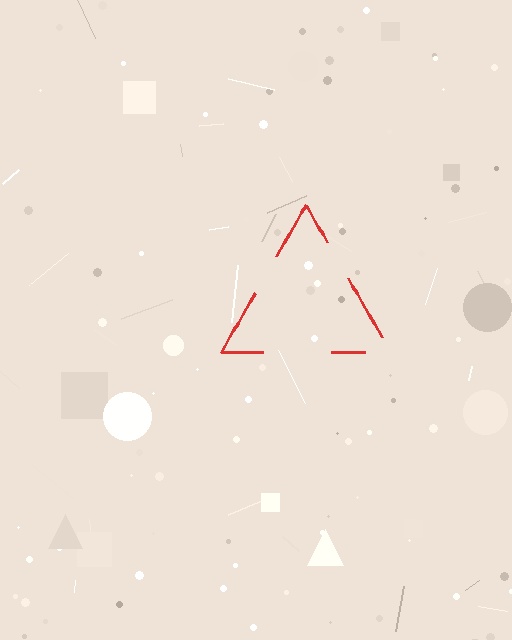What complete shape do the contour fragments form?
The contour fragments form a triangle.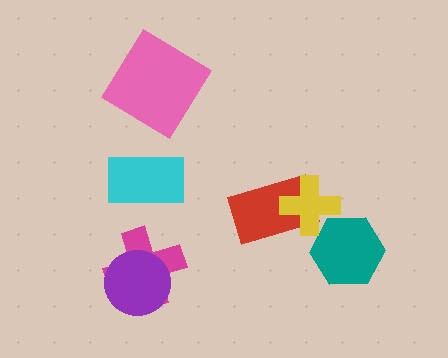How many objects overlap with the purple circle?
1 object overlaps with the purple circle.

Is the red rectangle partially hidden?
Yes, it is partially covered by another shape.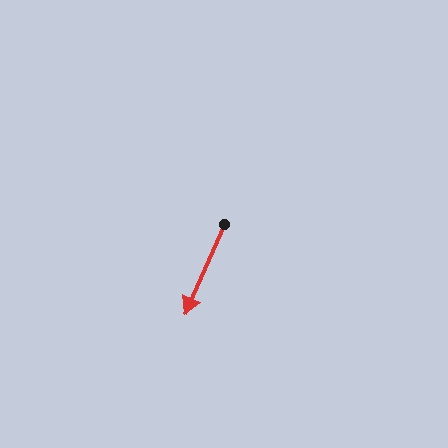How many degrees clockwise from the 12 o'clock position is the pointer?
Approximately 204 degrees.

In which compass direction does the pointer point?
Southwest.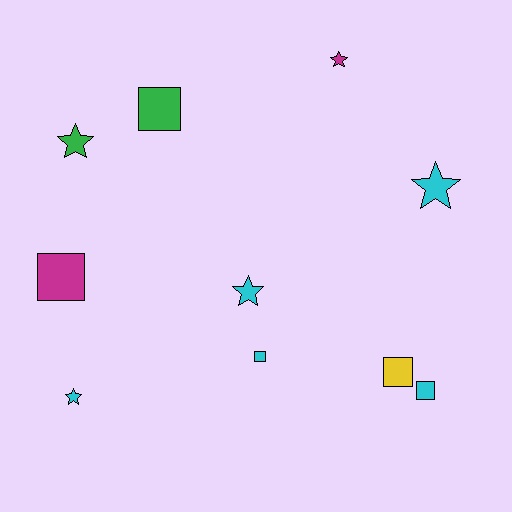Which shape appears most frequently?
Star, with 5 objects.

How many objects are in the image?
There are 10 objects.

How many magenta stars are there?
There is 1 magenta star.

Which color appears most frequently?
Cyan, with 5 objects.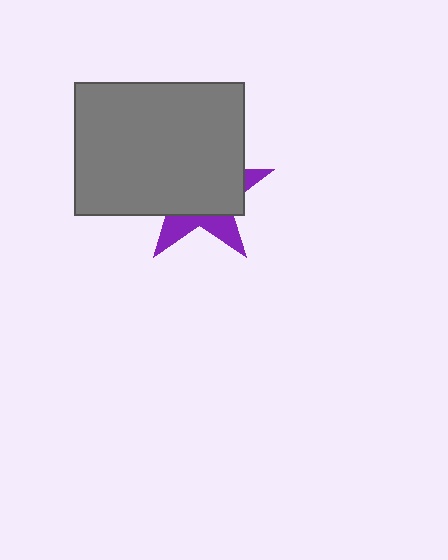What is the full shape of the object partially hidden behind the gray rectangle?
The partially hidden object is a purple star.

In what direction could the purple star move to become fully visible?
The purple star could move down. That would shift it out from behind the gray rectangle entirely.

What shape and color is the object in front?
The object in front is a gray rectangle.